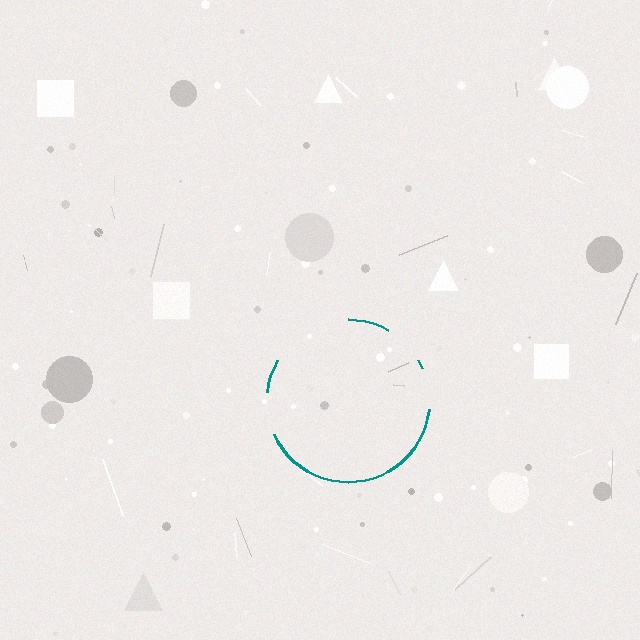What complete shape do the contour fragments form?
The contour fragments form a circle.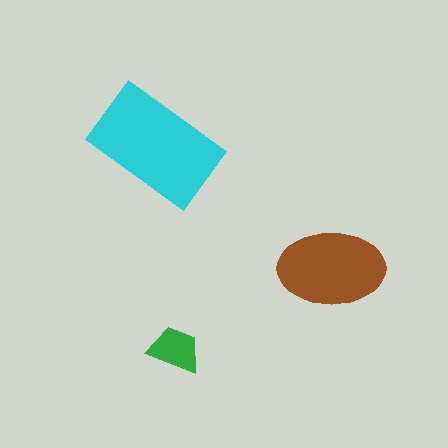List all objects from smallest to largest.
The green trapezoid, the brown ellipse, the cyan rectangle.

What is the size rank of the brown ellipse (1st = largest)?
2nd.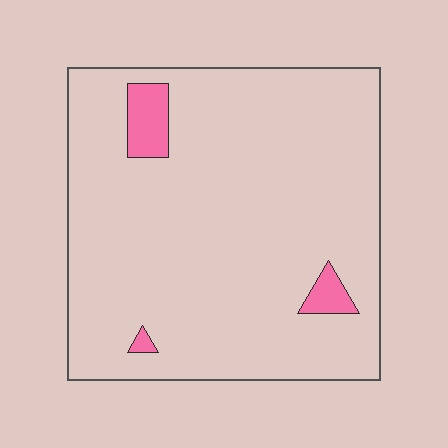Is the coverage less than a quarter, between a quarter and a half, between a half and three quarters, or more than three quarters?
Less than a quarter.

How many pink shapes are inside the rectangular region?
3.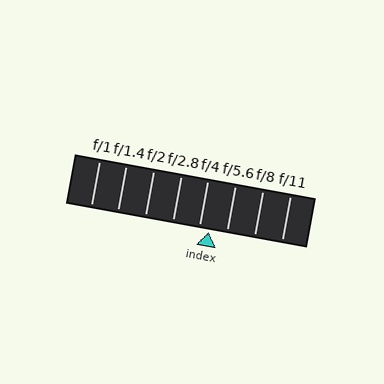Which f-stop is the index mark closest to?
The index mark is closest to f/4.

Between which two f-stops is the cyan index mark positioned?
The index mark is between f/4 and f/5.6.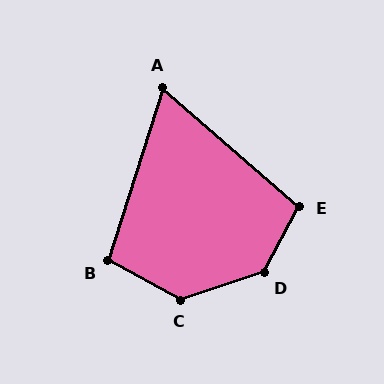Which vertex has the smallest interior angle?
A, at approximately 67 degrees.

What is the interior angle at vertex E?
Approximately 103 degrees (obtuse).